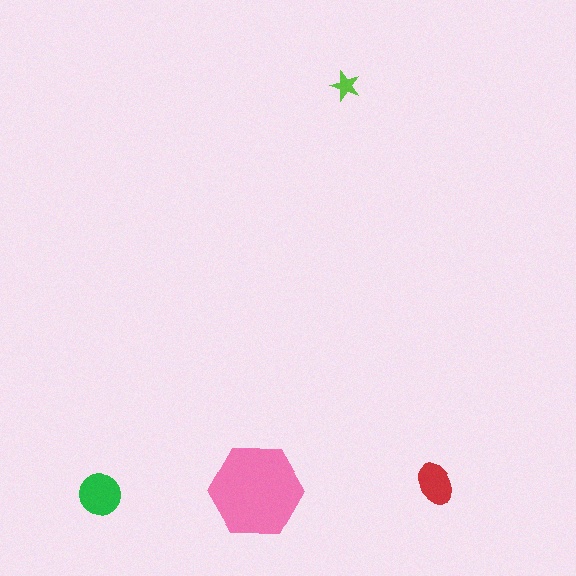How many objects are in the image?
There are 4 objects in the image.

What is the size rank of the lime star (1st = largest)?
4th.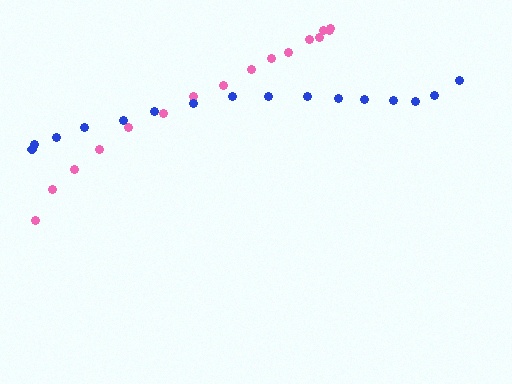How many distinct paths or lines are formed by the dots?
There are 2 distinct paths.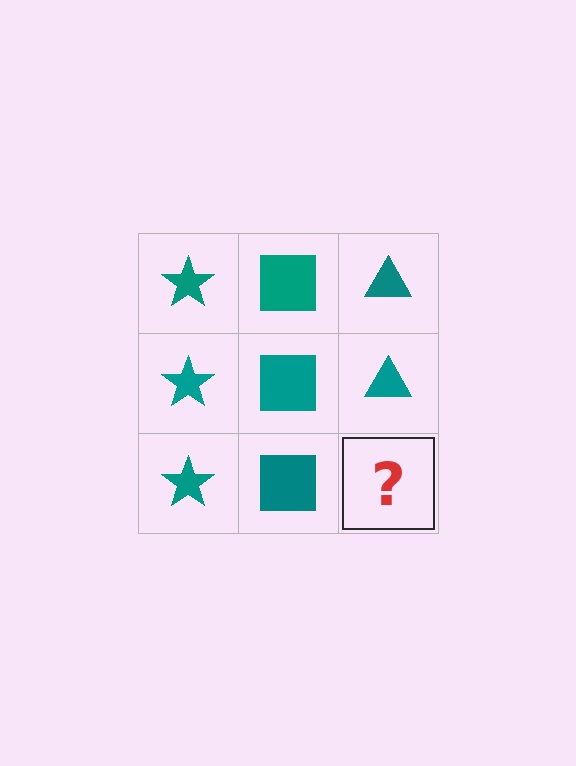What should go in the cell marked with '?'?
The missing cell should contain a teal triangle.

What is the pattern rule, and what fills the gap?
The rule is that each column has a consistent shape. The gap should be filled with a teal triangle.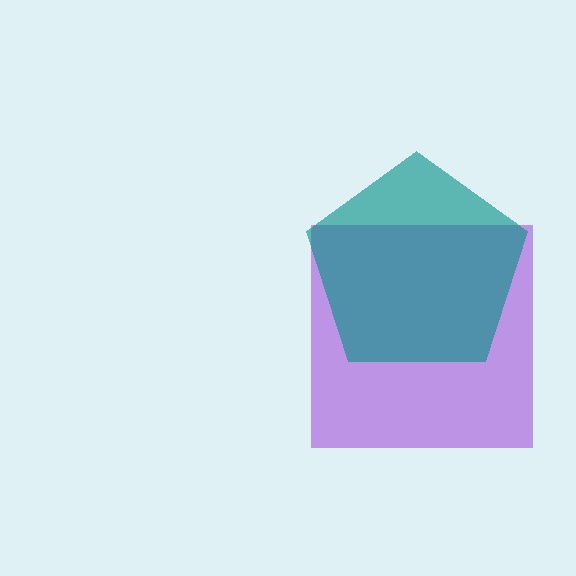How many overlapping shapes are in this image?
There are 2 overlapping shapes in the image.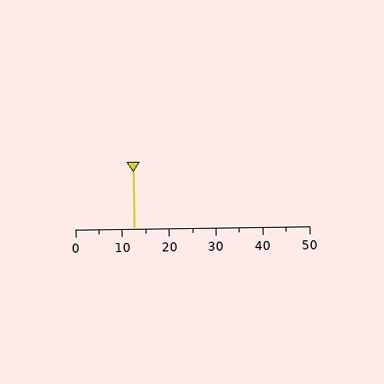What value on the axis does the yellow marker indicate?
The marker indicates approximately 12.5.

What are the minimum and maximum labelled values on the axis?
The axis runs from 0 to 50.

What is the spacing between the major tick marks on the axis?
The major ticks are spaced 10 apart.